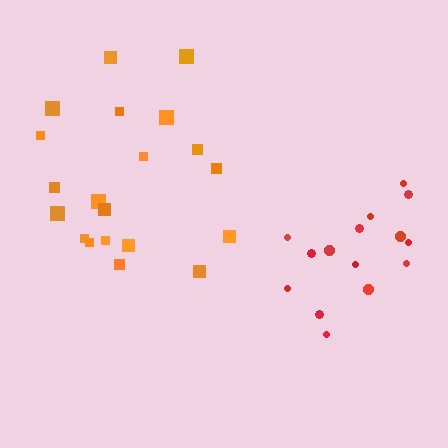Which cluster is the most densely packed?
Orange.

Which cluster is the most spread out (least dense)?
Red.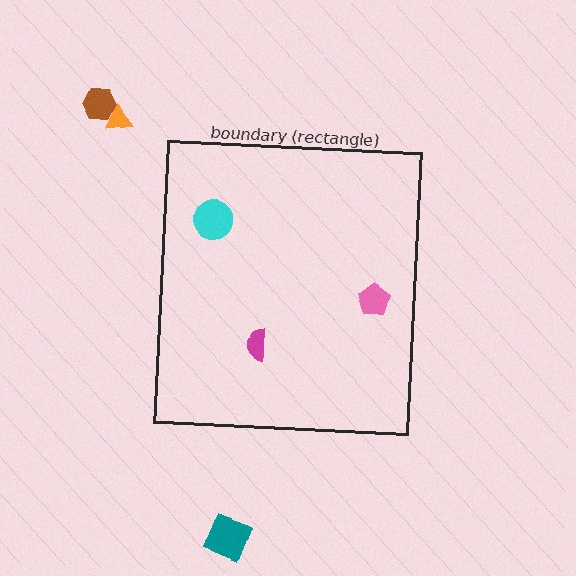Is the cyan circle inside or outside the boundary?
Inside.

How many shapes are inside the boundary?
3 inside, 3 outside.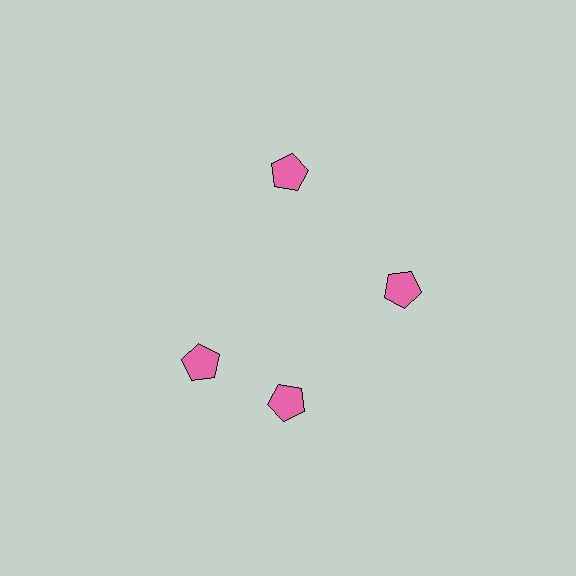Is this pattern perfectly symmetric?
No. The 4 pink pentagons are arranged in a ring, but one element near the 9 o'clock position is rotated out of alignment along the ring, breaking the 4-fold rotational symmetry.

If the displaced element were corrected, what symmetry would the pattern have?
It would have 4-fold rotational symmetry — the pattern would map onto itself every 90 degrees.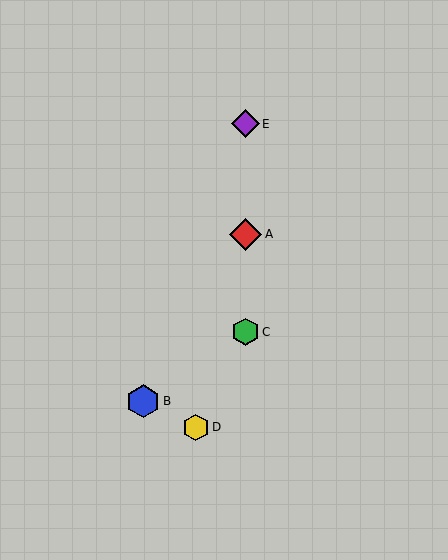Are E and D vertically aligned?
No, E is at x≈246 and D is at x≈196.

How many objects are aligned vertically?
3 objects (A, C, E) are aligned vertically.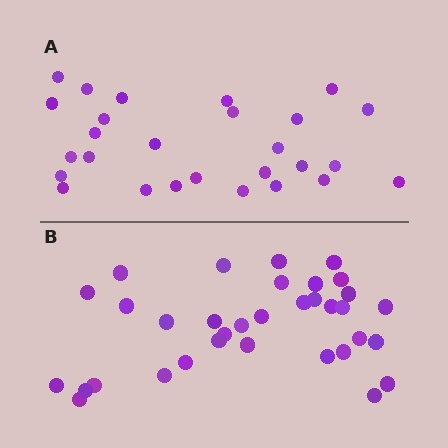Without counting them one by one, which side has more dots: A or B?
Region B (the bottom region) has more dots.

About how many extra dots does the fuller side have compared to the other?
Region B has roughly 8 or so more dots than region A.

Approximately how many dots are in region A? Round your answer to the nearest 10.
About 30 dots. (The exact count is 27, which rounds to 30.)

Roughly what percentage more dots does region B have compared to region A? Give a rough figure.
About 25% more.